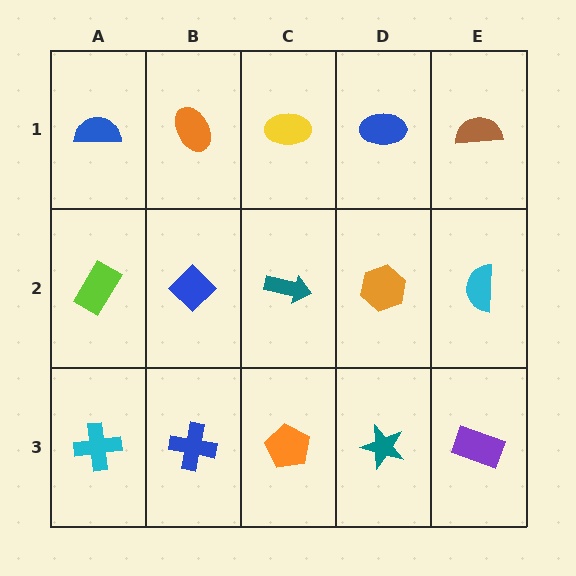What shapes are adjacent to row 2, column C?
A yellow ellipse (row 1, column C), an orange pentagon (row 3, column C), a blue diamond (row 2, column B), an orange hexagon (row 2, column D).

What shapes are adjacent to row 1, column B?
A blue diamond (row 2, column B), a blue semicircle (row 1, column A), a yellow ellipse (row 1, column C).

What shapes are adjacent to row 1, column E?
A cyan semicircle (row 2, column E), a blue ellipse (row 1, column D).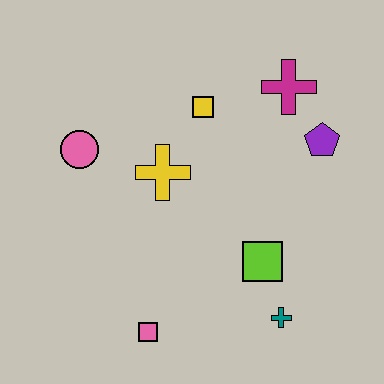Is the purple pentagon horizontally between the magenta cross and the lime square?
No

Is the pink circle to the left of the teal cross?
Yes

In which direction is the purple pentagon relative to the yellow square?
The purple pentagon is to the right of the yellow square.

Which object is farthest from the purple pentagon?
The pink square is farthest from the purple pentagon.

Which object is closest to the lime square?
The teal cross is closest to the lime square.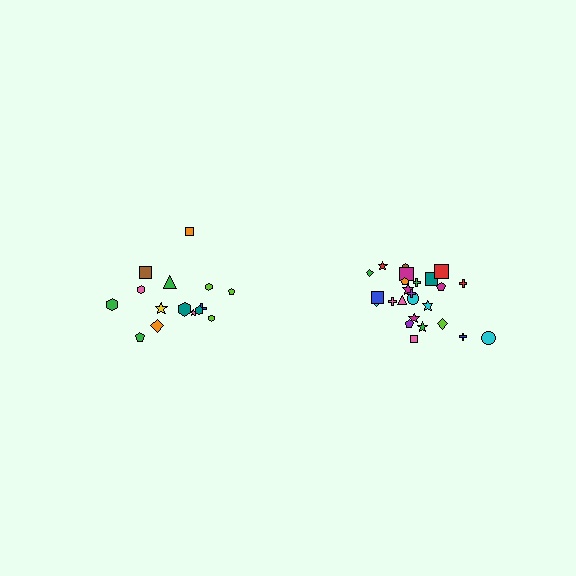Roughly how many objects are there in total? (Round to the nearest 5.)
Roughly 40 objects in total.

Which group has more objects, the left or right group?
The right group.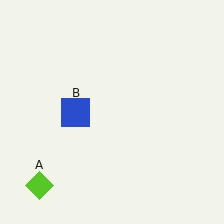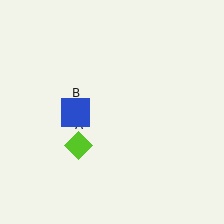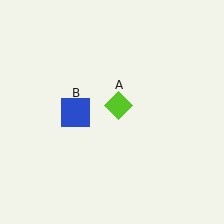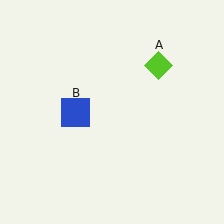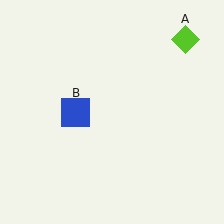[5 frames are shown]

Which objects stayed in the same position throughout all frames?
Blue square (object B) remained stationary.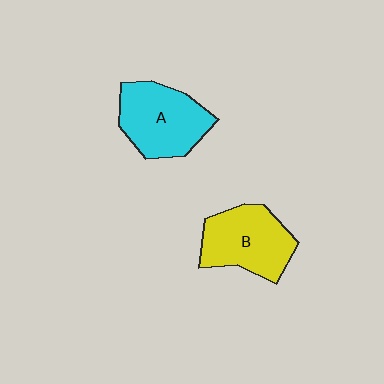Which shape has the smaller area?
Shape B (yellow).